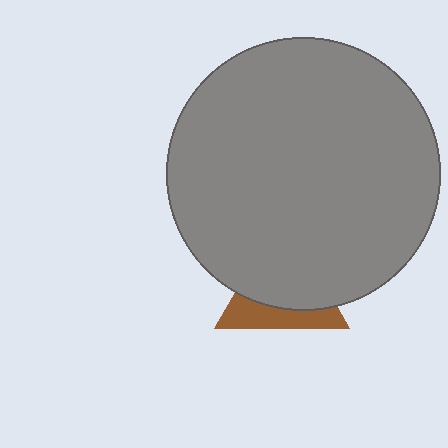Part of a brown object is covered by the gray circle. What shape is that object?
It is a triangle.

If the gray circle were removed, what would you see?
You would see the complete brown triangle.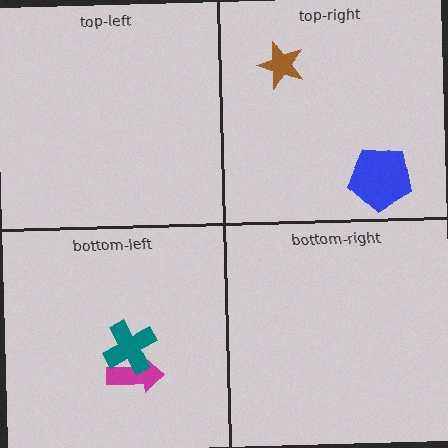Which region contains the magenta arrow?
The bottom-left region.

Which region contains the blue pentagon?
The top-right region.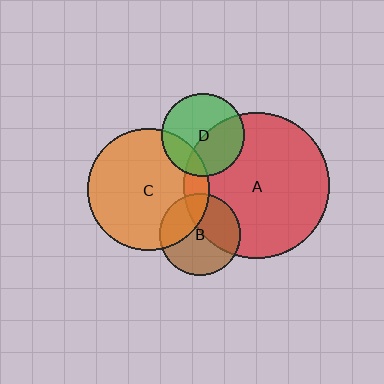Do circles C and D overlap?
Yes.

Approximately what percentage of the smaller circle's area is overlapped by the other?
Approximately 20%.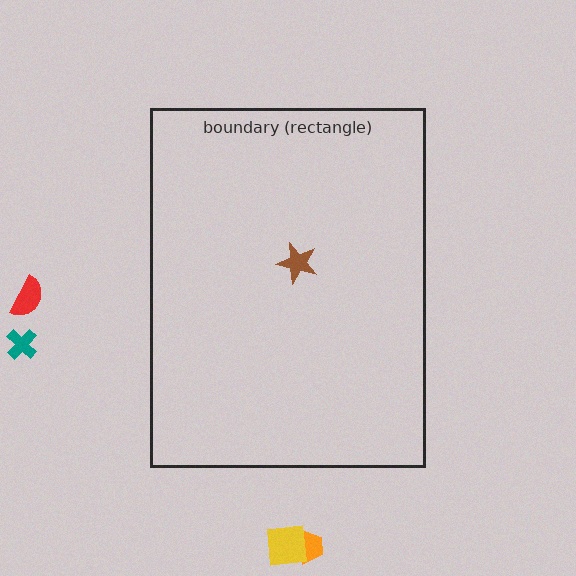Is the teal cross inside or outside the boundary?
Outside.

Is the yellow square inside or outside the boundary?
Outside.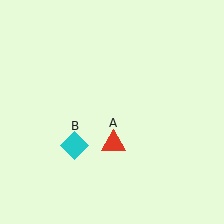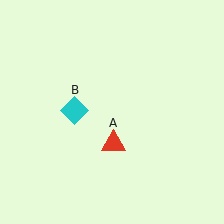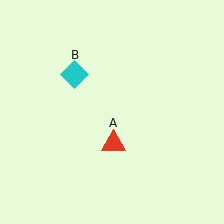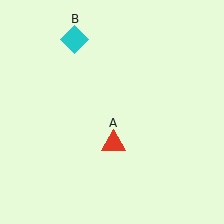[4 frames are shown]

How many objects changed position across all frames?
1 object changed position: cyan diamond (object B).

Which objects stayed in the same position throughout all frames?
Red triangle (object A) remained stationary.